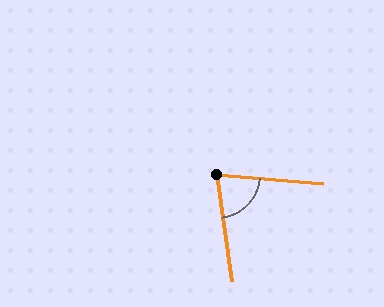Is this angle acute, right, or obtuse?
It is acute.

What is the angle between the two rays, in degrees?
Approximately 77 degrees.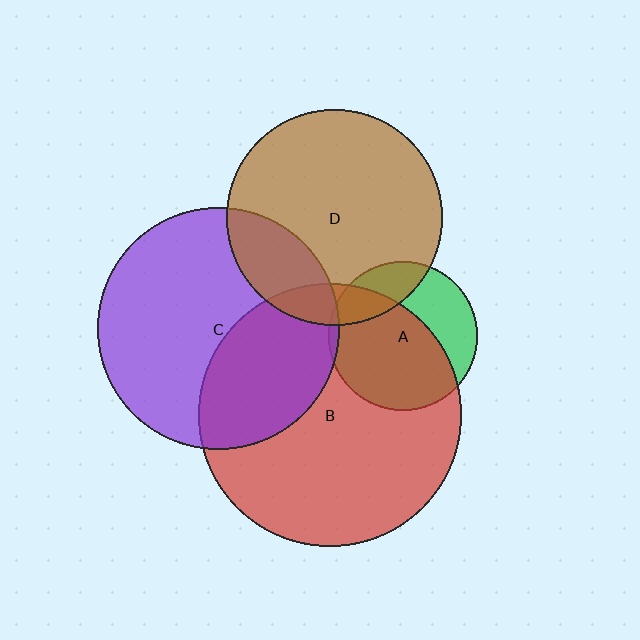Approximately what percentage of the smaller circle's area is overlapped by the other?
Approximately 35%.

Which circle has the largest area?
Circle B (red).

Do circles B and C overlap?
Yes.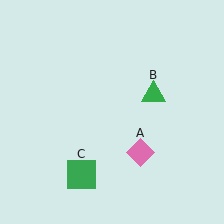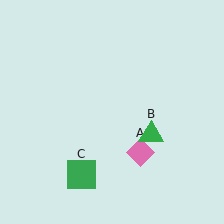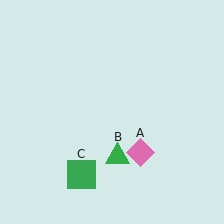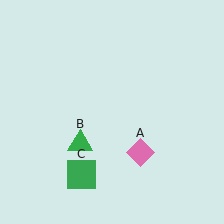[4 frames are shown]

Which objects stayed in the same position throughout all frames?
Pink diamond (object A) and green square (object C) remained stationary.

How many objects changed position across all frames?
1 object changed position: green triangle (object B).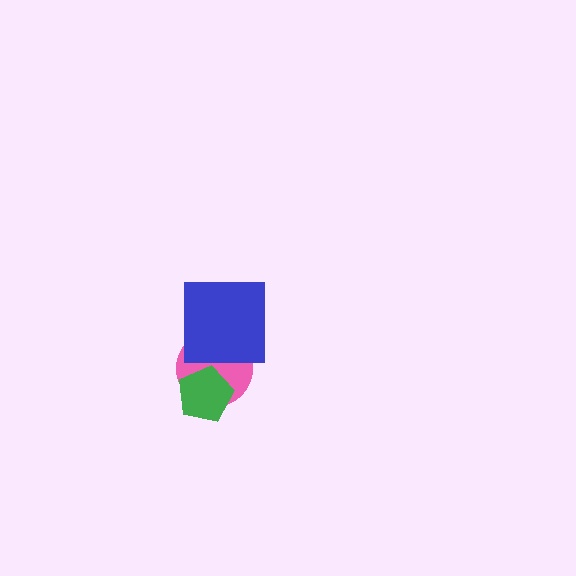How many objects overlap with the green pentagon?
1 object overlaps with the green pentagon.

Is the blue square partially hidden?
No, no other shape covers it.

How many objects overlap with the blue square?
1 object overlaps with the blue square.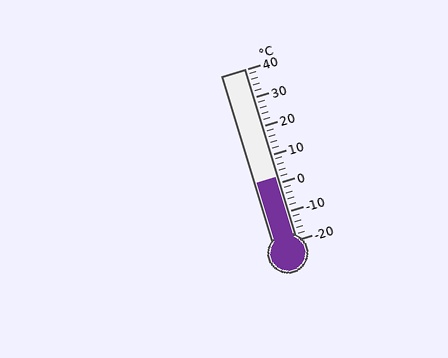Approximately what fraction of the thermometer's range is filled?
The thermometer is filled to approximately 35% of its range.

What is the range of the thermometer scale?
The thermometer scale ranges from -20°C to 40°C.